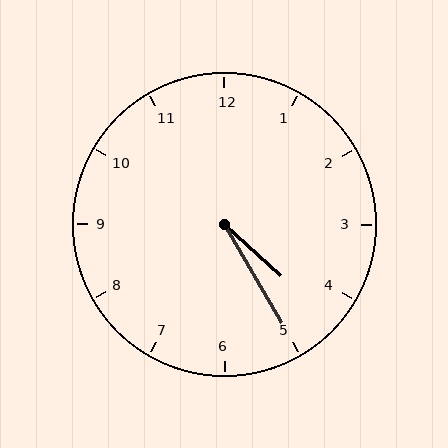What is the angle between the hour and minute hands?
Approximately 18 degrees.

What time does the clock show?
4:25.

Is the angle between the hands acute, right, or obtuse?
It is acute.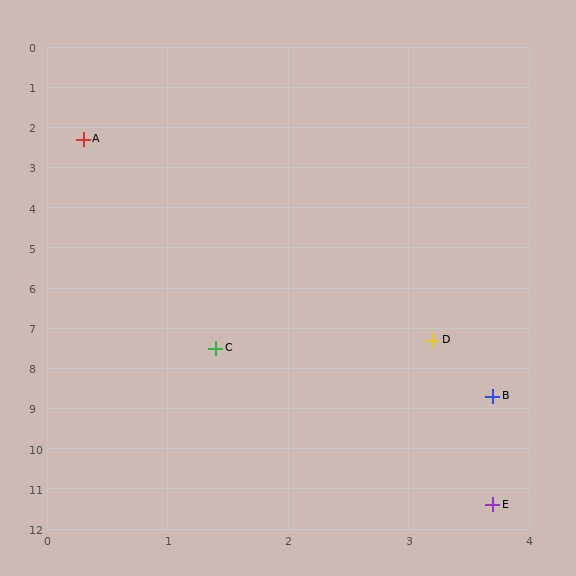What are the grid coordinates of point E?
Point E is at approximately (3.7, 11.4).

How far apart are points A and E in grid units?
Points A and E are about 9.7 grid units apart.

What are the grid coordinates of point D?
Point D is at approximately (3.2, 7.3).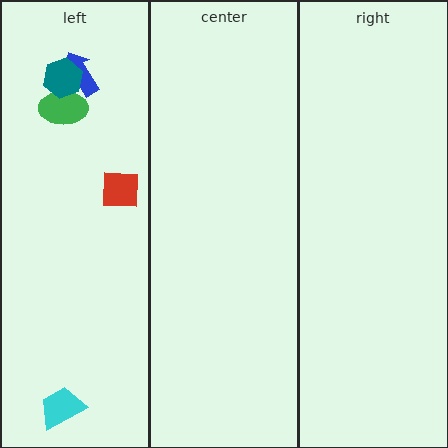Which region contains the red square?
The left region.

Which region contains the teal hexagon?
The left region.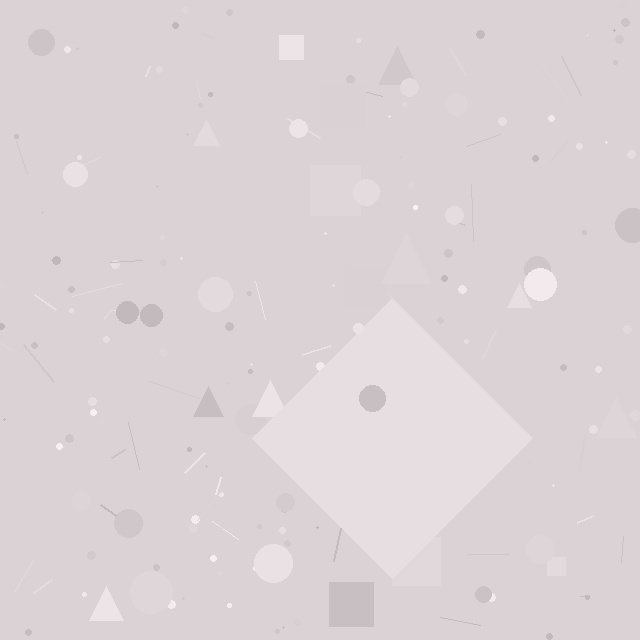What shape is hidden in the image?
A diamond is hidden in the image.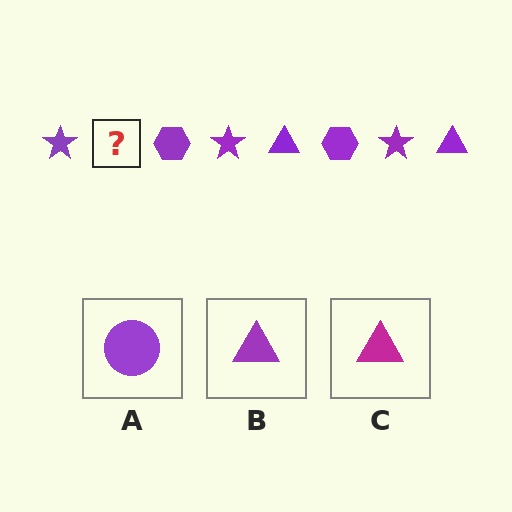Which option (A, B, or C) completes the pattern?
B.